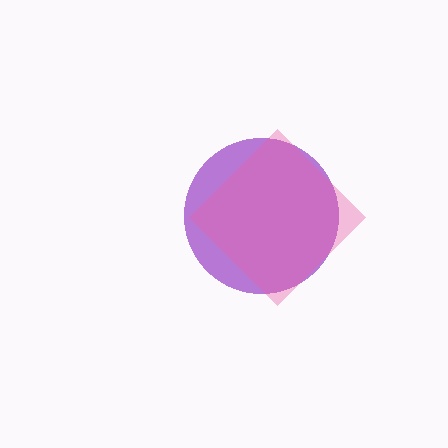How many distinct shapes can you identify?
There are 2 distinct shapes: a purple circle, a pink diamond.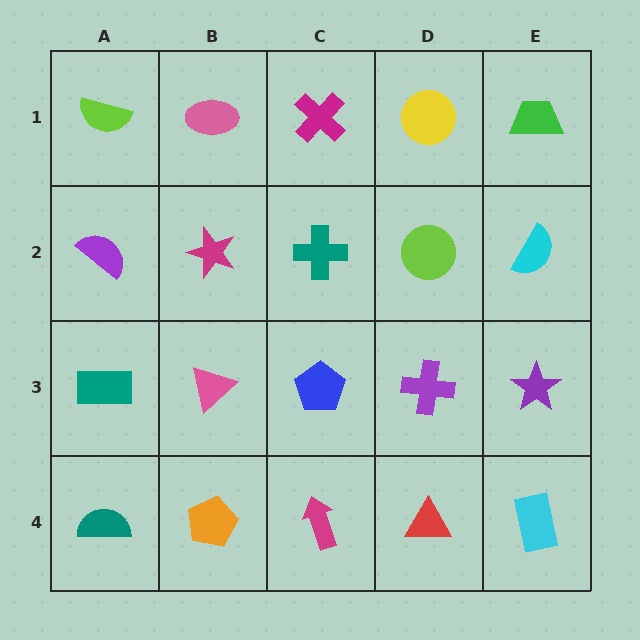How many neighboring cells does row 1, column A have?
2.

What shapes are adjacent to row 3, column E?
A cyan semicircle (row 2, column E), a cyan rectangle (row 4, column E), a purple cross (row 3, column D).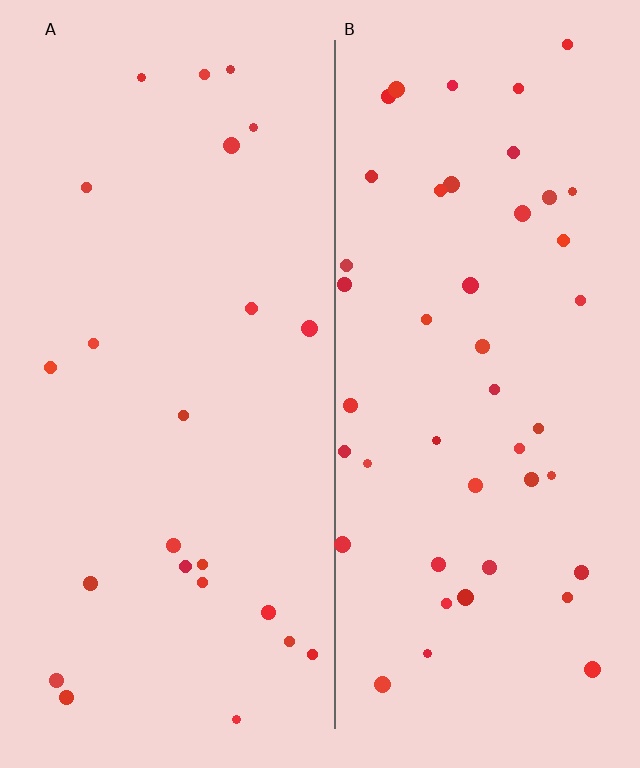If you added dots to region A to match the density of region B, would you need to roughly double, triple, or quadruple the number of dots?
Approximately double.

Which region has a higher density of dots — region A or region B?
B (the right).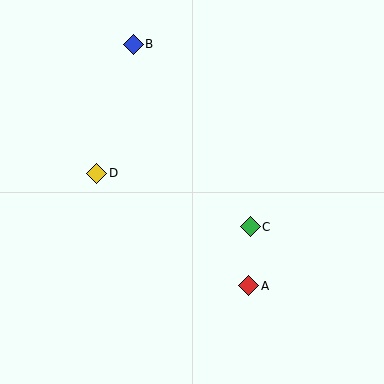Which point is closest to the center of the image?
Point C at (250, 227) is closest to the center.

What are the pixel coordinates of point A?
Point A is at (249, 286).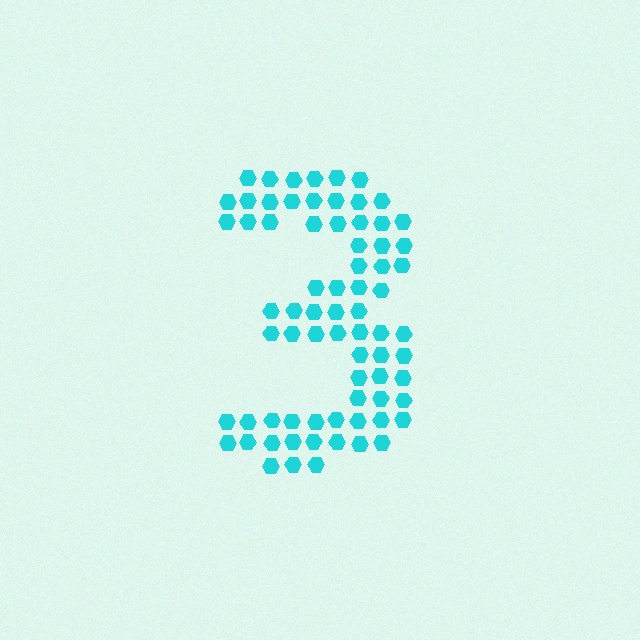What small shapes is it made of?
It is made of small hexagons.